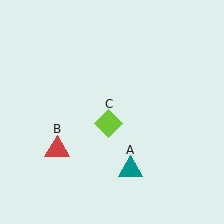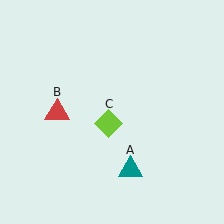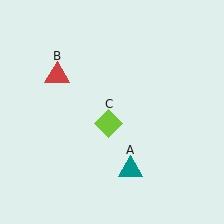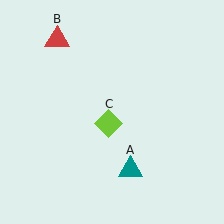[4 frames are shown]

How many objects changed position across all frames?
1 object changed position: red triangle (object B).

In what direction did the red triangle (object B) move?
The red triangle (object B) moved up.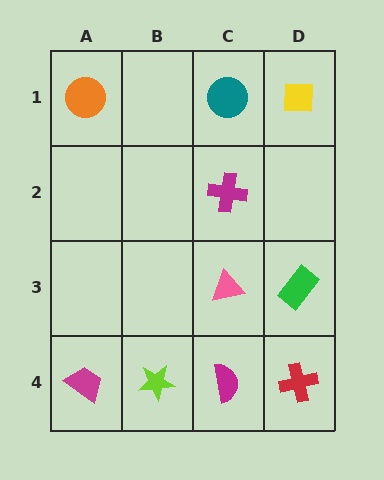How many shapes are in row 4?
4 shapes.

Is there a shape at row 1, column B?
No, that cell is empty.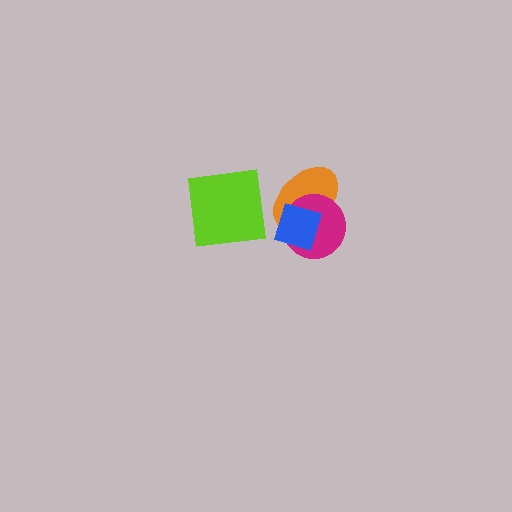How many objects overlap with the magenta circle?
2 objects overlap with the magenta circle.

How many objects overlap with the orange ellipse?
2 objects overlap with the orange ellipse.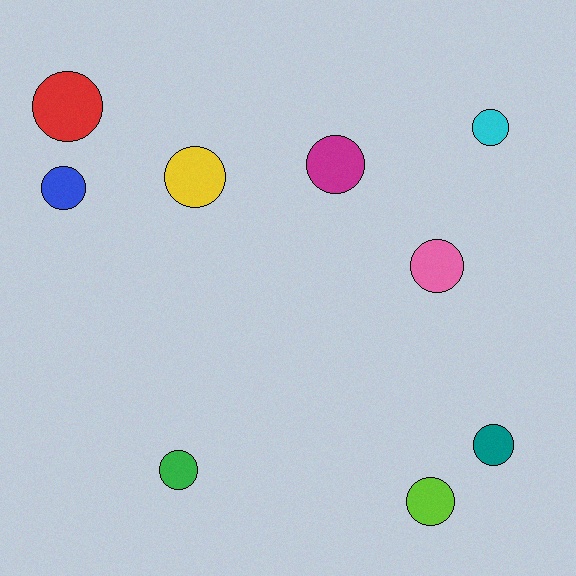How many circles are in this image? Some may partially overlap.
There are 9 circles.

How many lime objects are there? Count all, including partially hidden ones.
There is 1 lime object.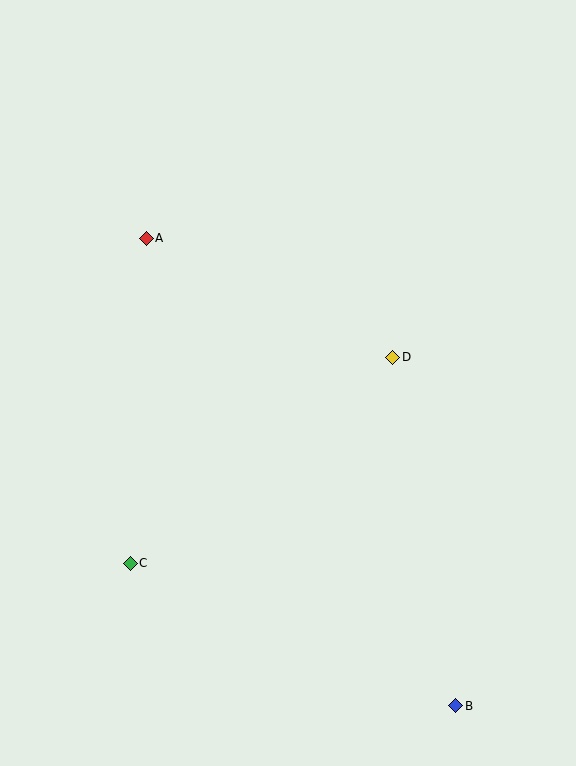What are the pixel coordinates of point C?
Point C is at (130, 563).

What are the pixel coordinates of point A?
Point A is at (146, 238).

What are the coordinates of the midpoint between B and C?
The midpoint between B and C is at (293, 634).